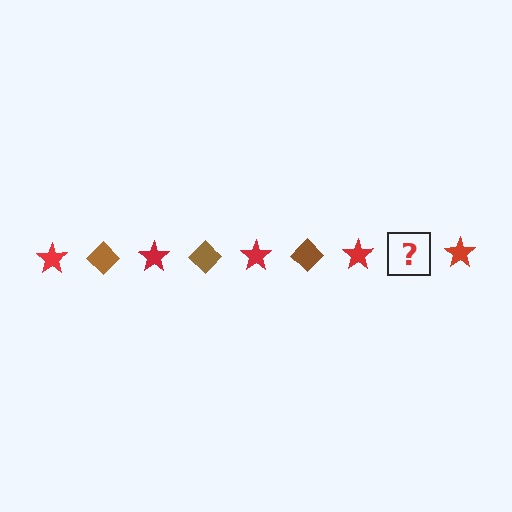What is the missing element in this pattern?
The missing element is a brown diamond.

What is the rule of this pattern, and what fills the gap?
The rule is that the pattern alternates between red star and brown diamond. The gap should be filled with a brown diamond.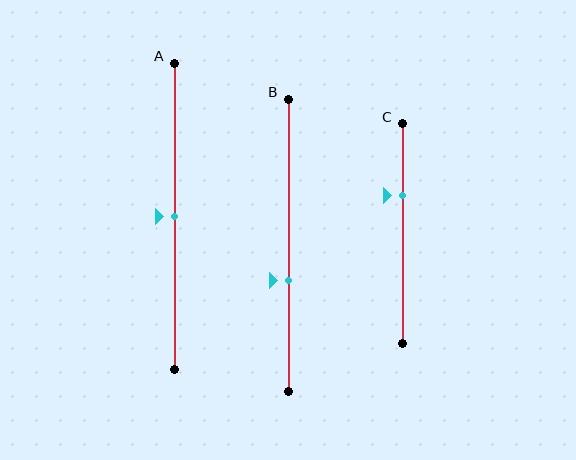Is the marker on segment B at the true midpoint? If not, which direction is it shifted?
No, the marker on segment B is shifted downward by about 12% of the segment length.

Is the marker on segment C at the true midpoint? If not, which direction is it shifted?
No, the marker on segment C is shifted upward by about 18% of the segment length.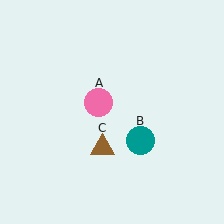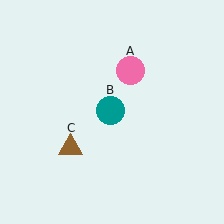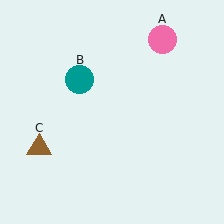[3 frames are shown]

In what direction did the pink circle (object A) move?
The pink circle (object A) moved up and to the right.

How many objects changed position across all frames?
3 objects changed position: pink circle (object A), teal circle (object B), brown triangle (object C).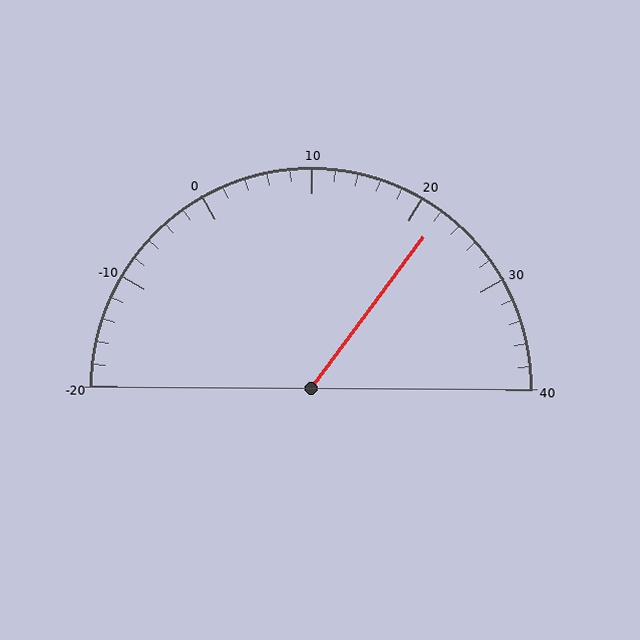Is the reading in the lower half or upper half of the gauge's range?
The reading is in the upper half of the range (-20 to 40).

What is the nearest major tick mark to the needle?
The nearest major tick mark is 20.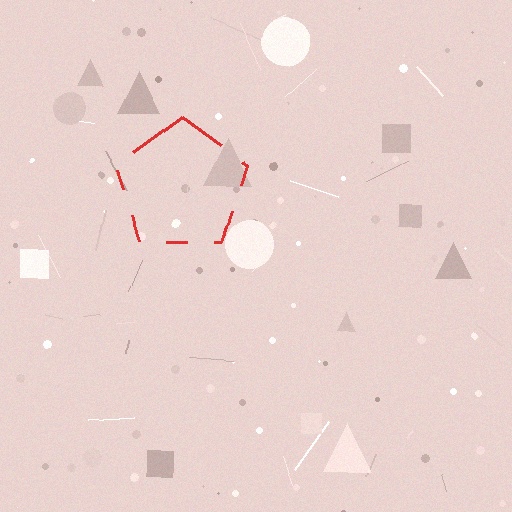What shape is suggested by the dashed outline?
The dashed outline suggests a pentagon.